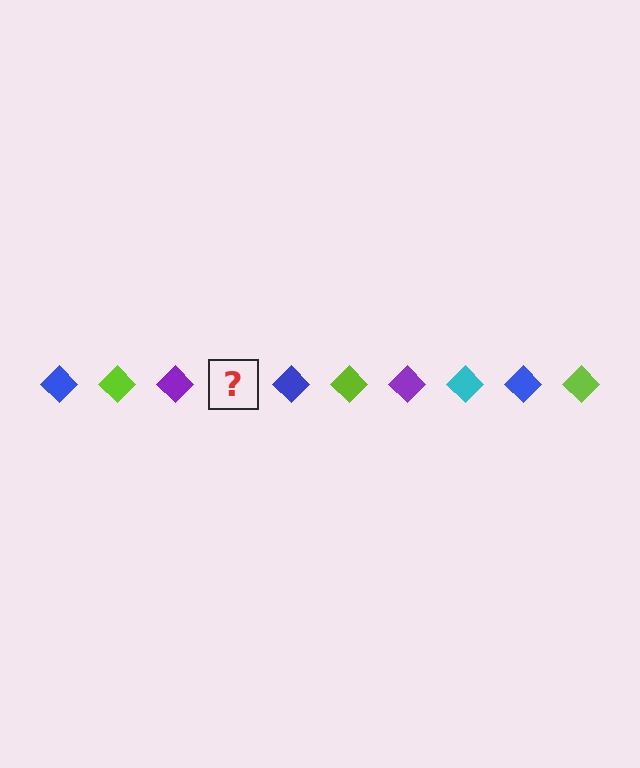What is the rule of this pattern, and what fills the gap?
The rule is that the pattern cycles through blue, lime, purple, cyan diamonds. The gap should be filled with a cyan diamond.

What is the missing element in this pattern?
The missing element is a cyan diamond.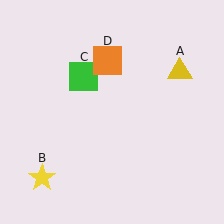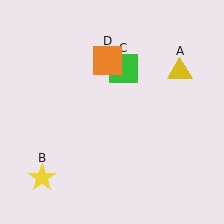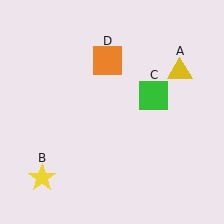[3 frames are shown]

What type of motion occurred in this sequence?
The green square (object C) rotated clockwise around the center of the scene.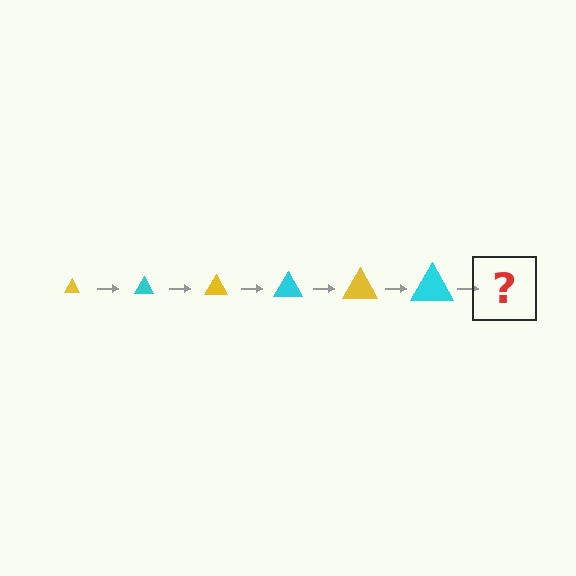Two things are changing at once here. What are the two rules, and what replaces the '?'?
The two rules are that the triangle grows larger each step and the color cycles through yellow and cyan. The '?' should be a yellow triangle, larger than the previous one.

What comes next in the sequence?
The next element should be a yellow triangle, larger than the previous one.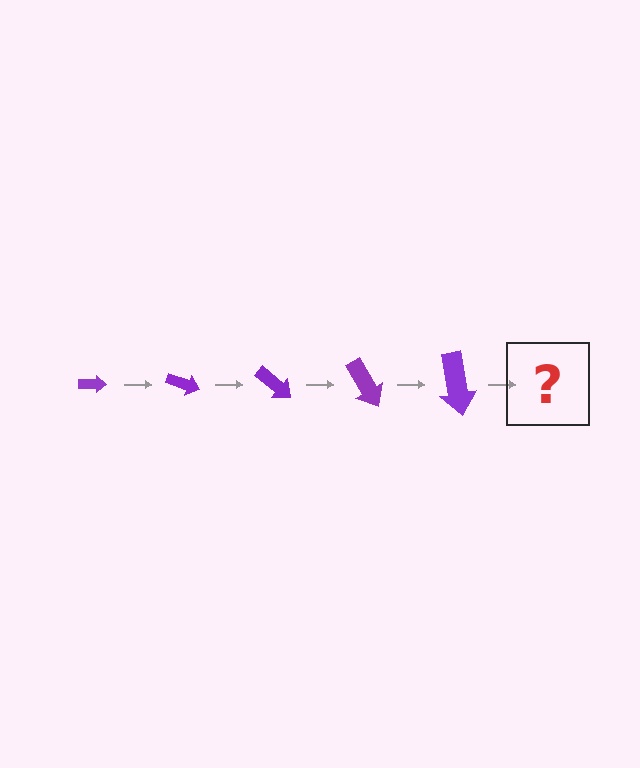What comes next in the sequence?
The next element should be an arrow, larger than the previous one and rotated 100 degrees from the start.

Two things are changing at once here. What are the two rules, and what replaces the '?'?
The two rules are that the arrow grows larger each step and it rotates 20 degrees each step. The '?' should be an arrow, larger than the previous one and rotated 100 degrees from the start.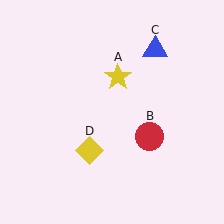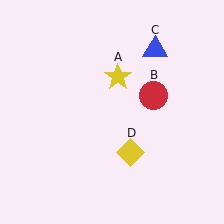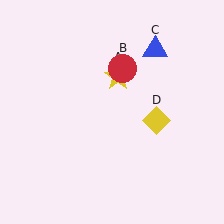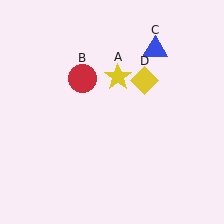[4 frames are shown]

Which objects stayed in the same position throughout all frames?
Yellow star (object A) and blue triangle (object C) remained stationary.